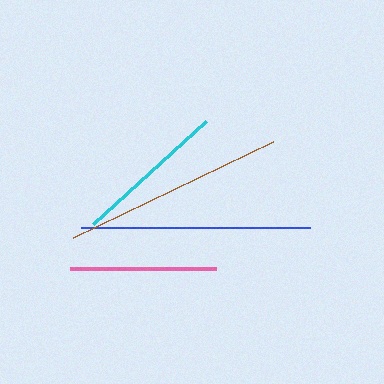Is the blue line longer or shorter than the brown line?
The blue line is longer than the brown line.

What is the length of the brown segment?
The brown segment is approximately 222 pixels long.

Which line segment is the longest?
The blue line is the longest at approximately 229 pixels.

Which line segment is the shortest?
The pink line is the shortest at approximately 146 pixels.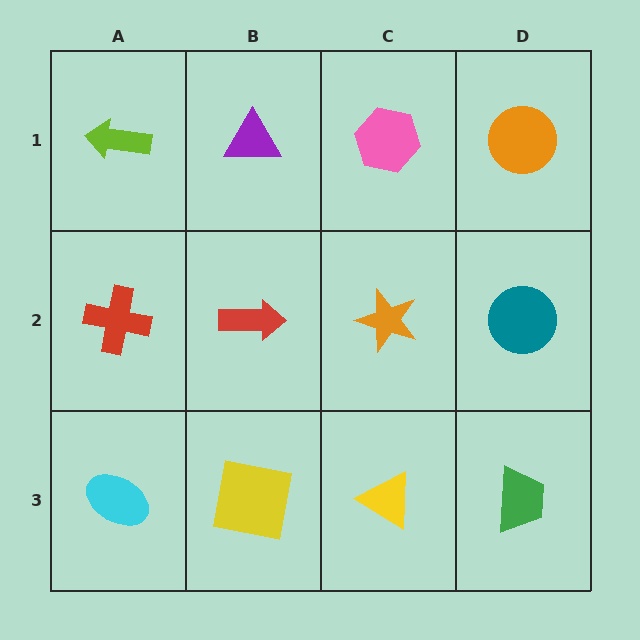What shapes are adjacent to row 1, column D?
A teal circle (row 2, column D), a pink hexagon (row 1, column C).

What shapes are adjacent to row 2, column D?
An orange circle (row 1, column D), a green trapezoid (row 3, column D), an orange star (row 2, column C).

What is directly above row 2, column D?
An orange circle.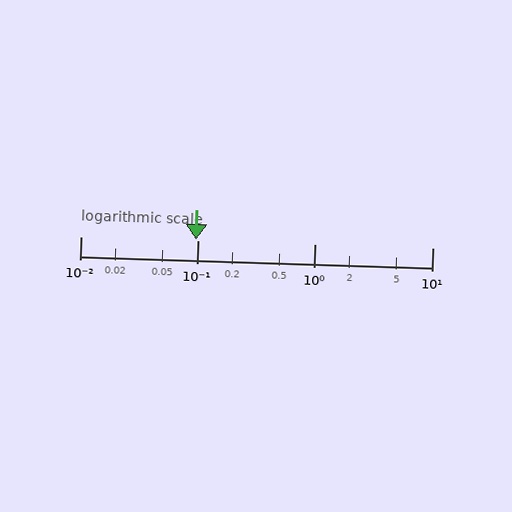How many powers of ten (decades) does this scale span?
The scale spans 3 decades, from 0.01 to 10.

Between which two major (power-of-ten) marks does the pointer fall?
The pointer is between 0.01 and 0.1.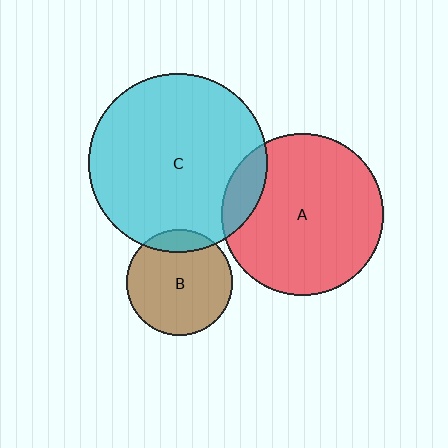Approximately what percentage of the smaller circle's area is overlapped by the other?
Approximately 10%.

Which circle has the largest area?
Circle C (cyan).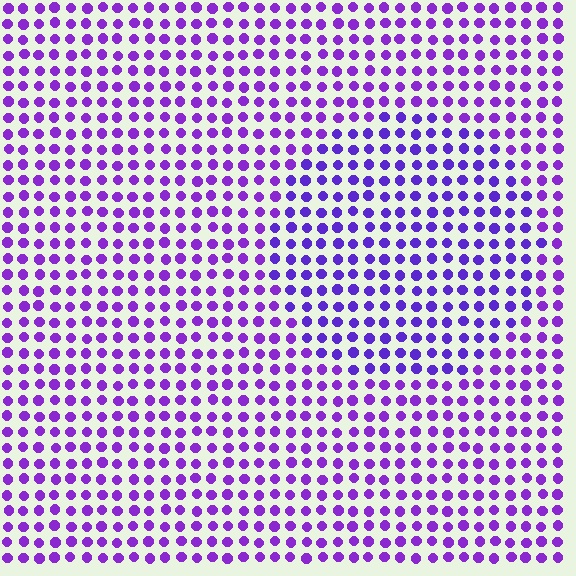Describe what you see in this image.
The image is filled with small purple elements in a uniform arrangement. A circle-shaped region is visible where the elements are tinted to a slightly different hue, forming a subtle color boundary.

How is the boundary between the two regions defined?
The boundary is defined purely by a slight shift in hue (about 18 degrees). Spacing, size, and orientation are identical on both sides.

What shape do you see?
I see a circle.